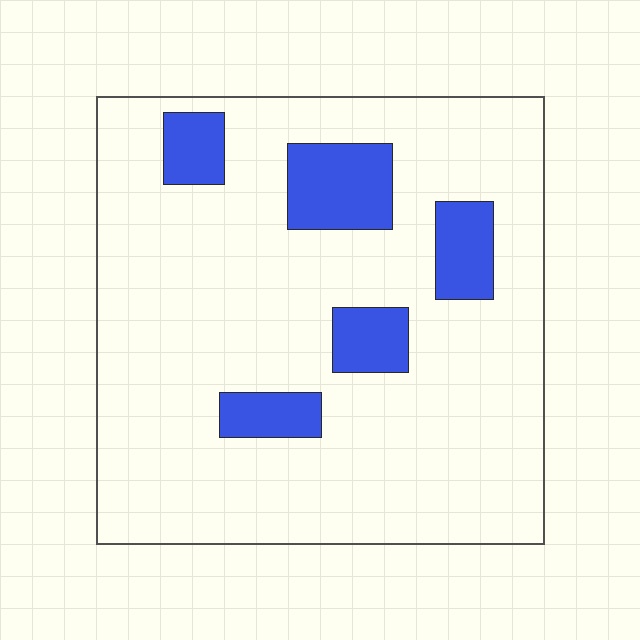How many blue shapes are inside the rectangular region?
5.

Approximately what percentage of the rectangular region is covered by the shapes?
Approximately 15%.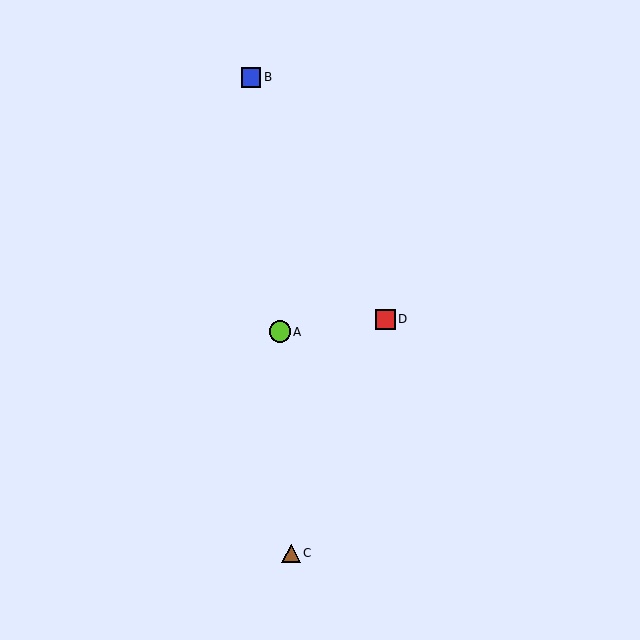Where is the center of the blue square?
The center of the blue square is at (251, 78).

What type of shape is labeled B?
Shape B is a blue square.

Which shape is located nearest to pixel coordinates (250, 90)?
The blue square (labeled B) at (251, 78) is nearest to that location.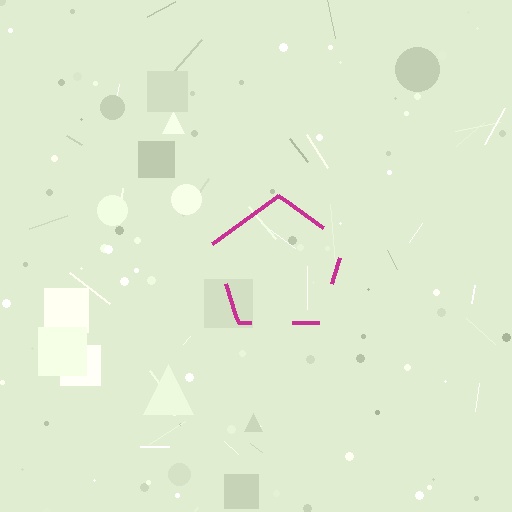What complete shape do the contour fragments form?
The contour fragments form a pentagon.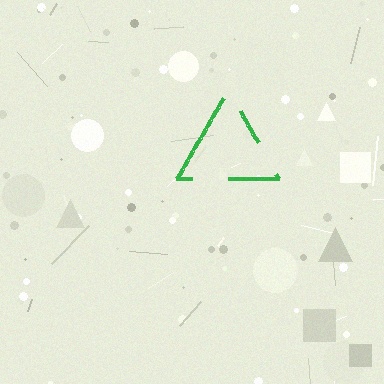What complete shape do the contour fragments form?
The contour fragments form a triangle.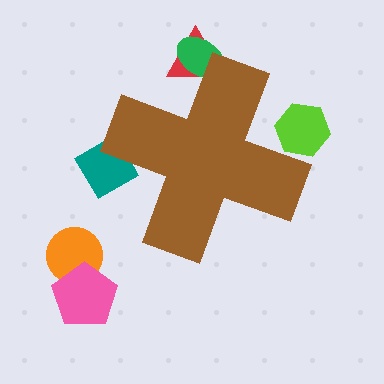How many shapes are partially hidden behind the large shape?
4 shapes are partially hidden.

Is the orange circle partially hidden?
No, the orange circle is fully visible.